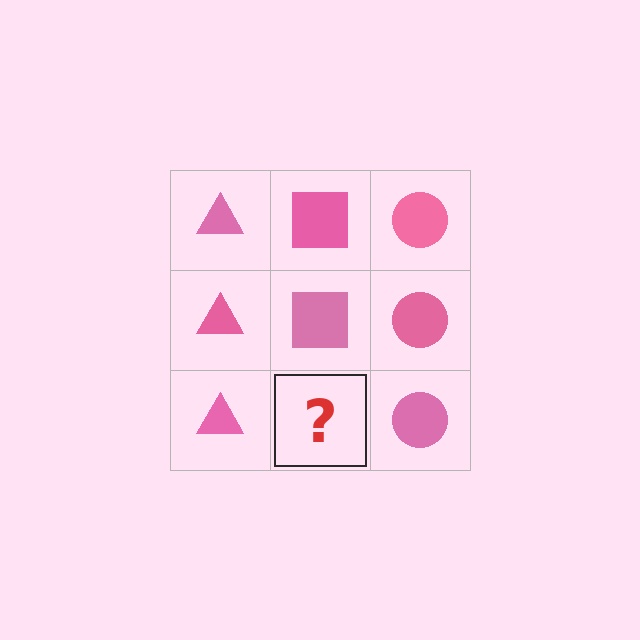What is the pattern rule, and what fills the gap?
The rule is that each column has a consistent shape. The gap should be filled with a pink square.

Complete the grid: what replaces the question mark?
The question mark should be replaced with a pink square.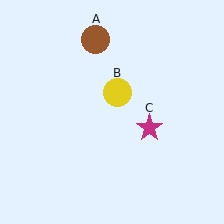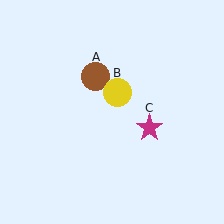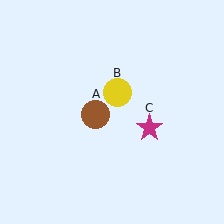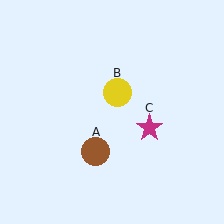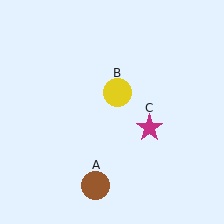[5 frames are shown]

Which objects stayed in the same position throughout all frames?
Yellow circle (object B) and magenta star (object C) remained stationary.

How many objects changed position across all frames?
1 object changed position: brown circle (object A).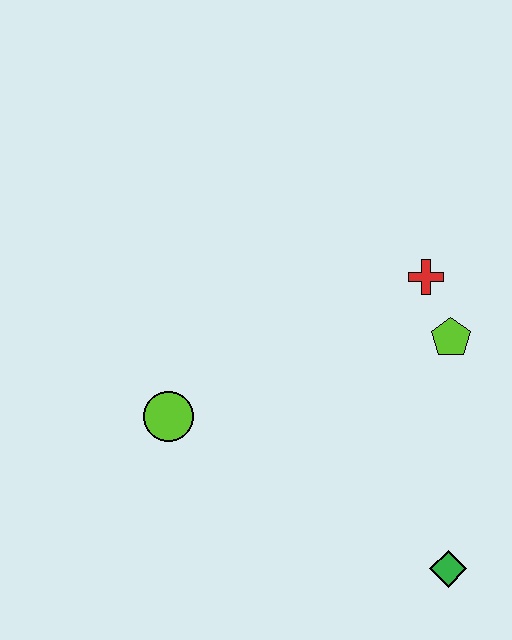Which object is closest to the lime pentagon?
The red cross is closest to the lime pentagon.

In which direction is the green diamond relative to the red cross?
The green diamond is below the red cross.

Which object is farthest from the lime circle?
The green diamond is farthest from the lime circle.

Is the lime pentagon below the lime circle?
No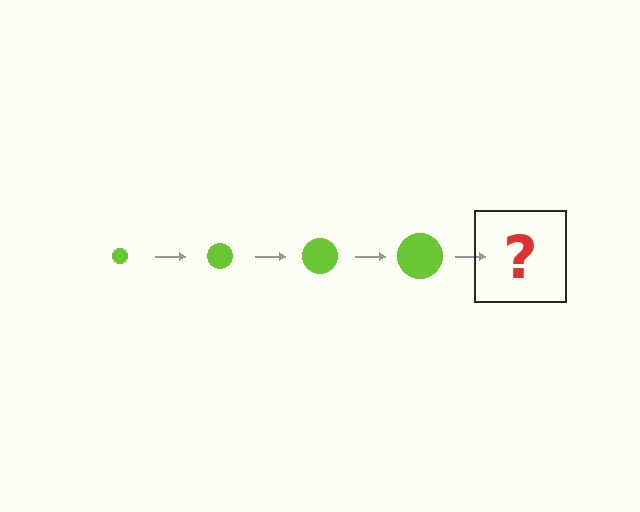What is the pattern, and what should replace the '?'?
The pattern is that the circle gets progressively larger each step. The '?' should be a lime circle, larger than the previous one.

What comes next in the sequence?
The next element should be a lime circle, larger than the previous one.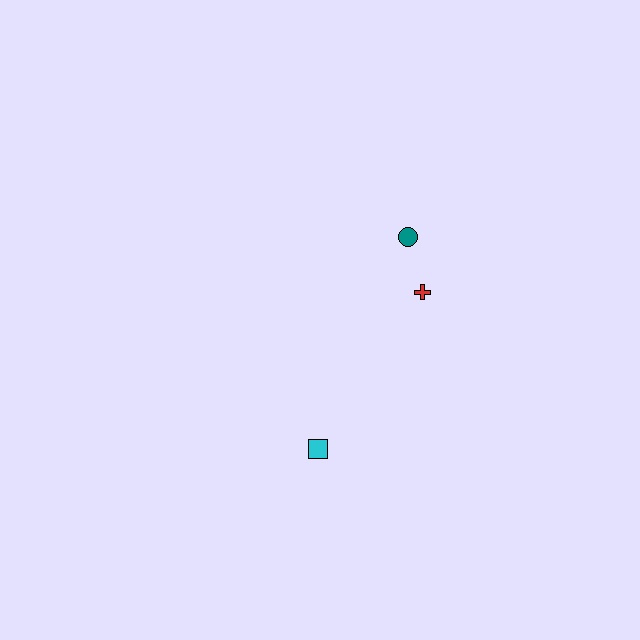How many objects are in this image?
There are 3 objects.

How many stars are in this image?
There are no stars.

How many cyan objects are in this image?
There is 1 cyan object.